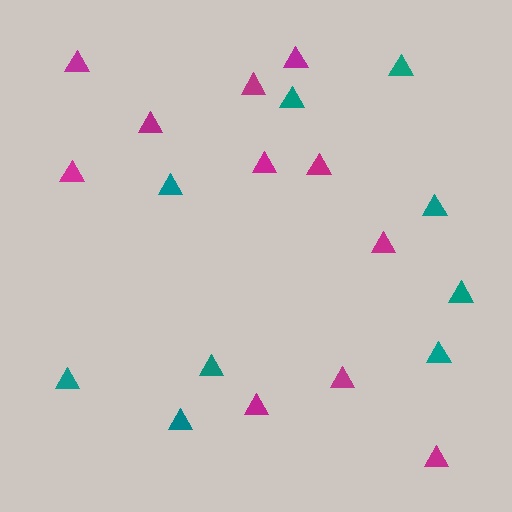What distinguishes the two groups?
There are 2 groups: one group of magenta triangles (11) and one group of teal triangles (9).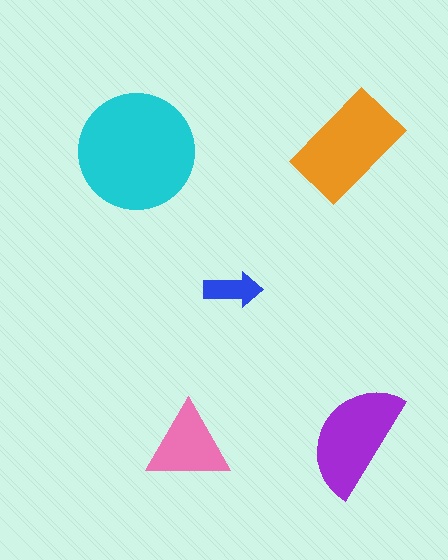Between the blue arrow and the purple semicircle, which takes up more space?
The purple semicircle.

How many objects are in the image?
There are 5 objects in the image.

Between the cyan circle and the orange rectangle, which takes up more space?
The cyan circle.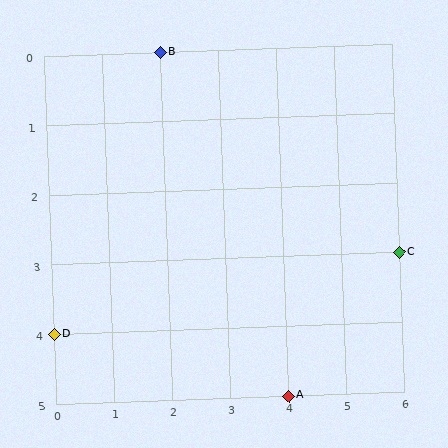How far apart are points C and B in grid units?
Points C and B are 4 columns and 3 rows apart (about 5.0 grid units diagonally).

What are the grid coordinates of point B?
Point B is at grid coordinates (2, 0).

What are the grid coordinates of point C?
Point C is at grid coordinates (6, 3).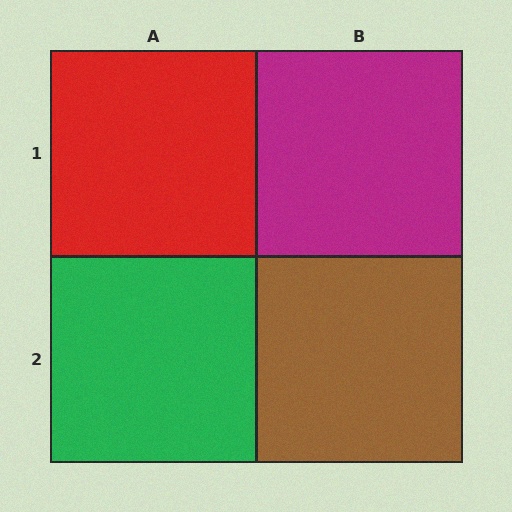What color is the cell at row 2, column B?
Brown.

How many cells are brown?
1 cell is brown.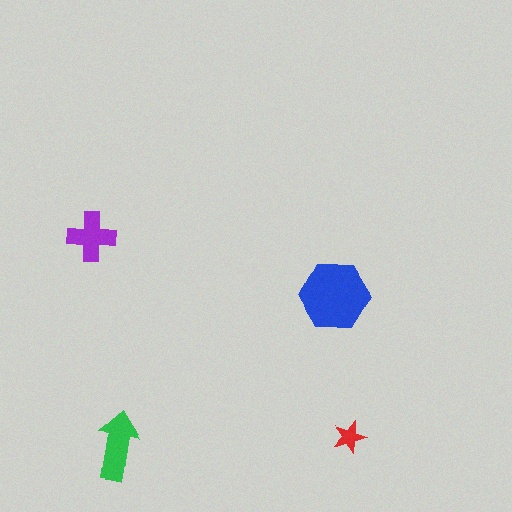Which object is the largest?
The blue hexagon.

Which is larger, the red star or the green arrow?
The green arrow.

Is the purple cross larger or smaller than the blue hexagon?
Smaller.